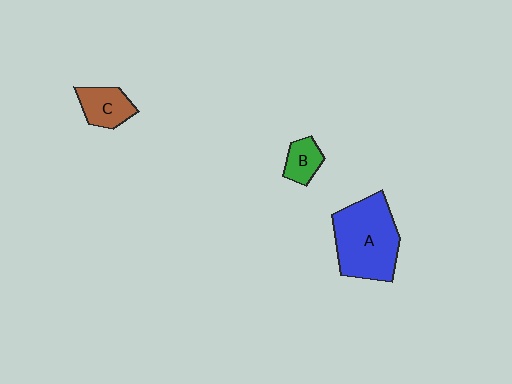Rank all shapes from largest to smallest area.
From largest to smallest: A (blue), C (brown), B (green).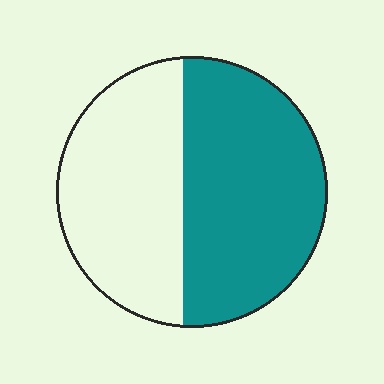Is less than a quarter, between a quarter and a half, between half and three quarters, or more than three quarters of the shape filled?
Between half and three quarters.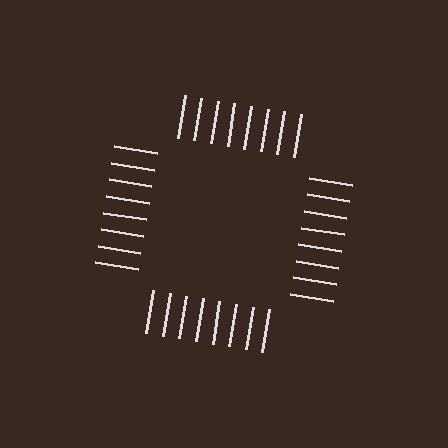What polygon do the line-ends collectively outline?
An illusory square — the line segments terminate on its edges but no continuous stroke is drawn.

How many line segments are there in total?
32 — 8 along each of the 4 edges.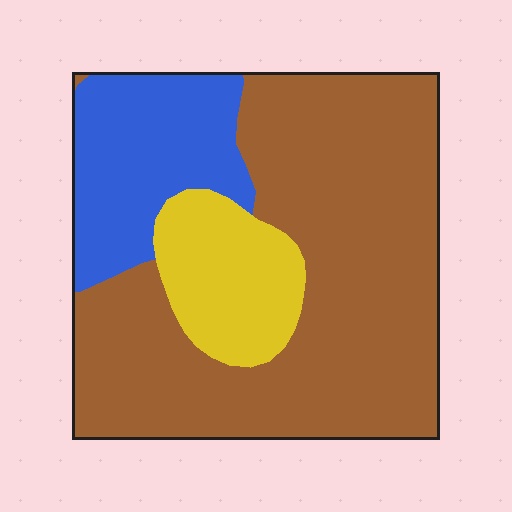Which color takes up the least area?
Yellow, at roughly 15%.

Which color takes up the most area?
Brown, at roughly 65%.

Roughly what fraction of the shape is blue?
Blue takes up about one fifth (1/5) of the shape.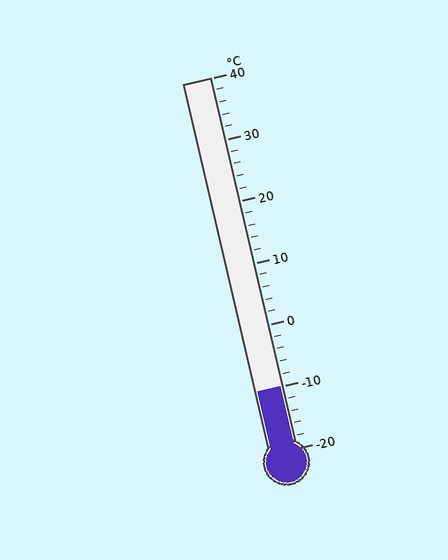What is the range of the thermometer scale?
The thermometer scale ranges from -20°C to 40°C.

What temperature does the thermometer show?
The thermometer shows approximately -10°C.